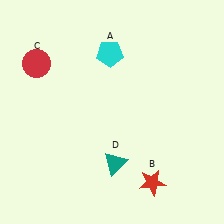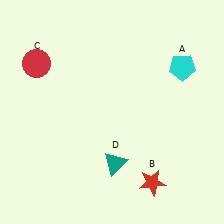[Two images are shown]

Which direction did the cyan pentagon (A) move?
The cyan pentagon (A) moved right.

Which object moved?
The cyan pentagon (A) moved right.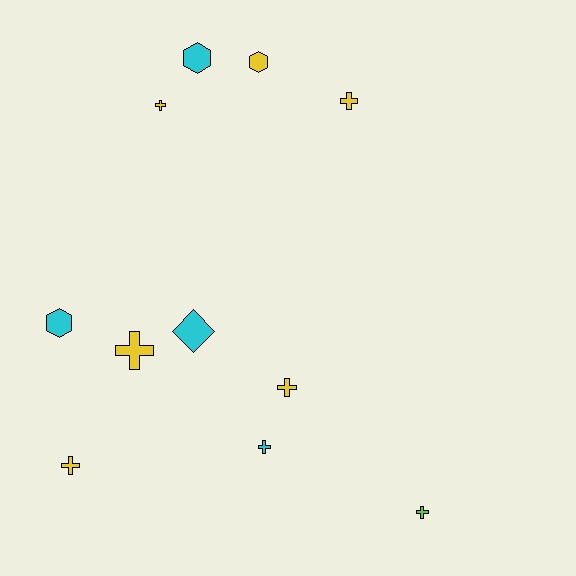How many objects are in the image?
There are 11 objects.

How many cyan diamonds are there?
There is 1 cyan diamond.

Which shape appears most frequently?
Cross, with 7 objects.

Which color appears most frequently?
Yellow, with 6 objects.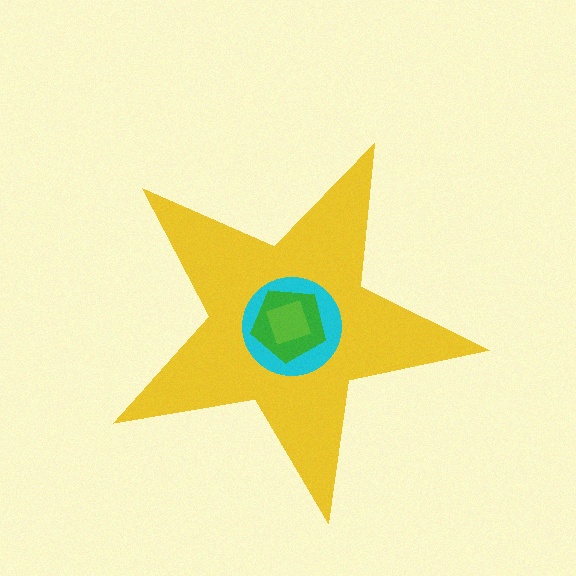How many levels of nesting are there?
4.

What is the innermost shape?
The lime square.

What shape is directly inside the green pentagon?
The lime square.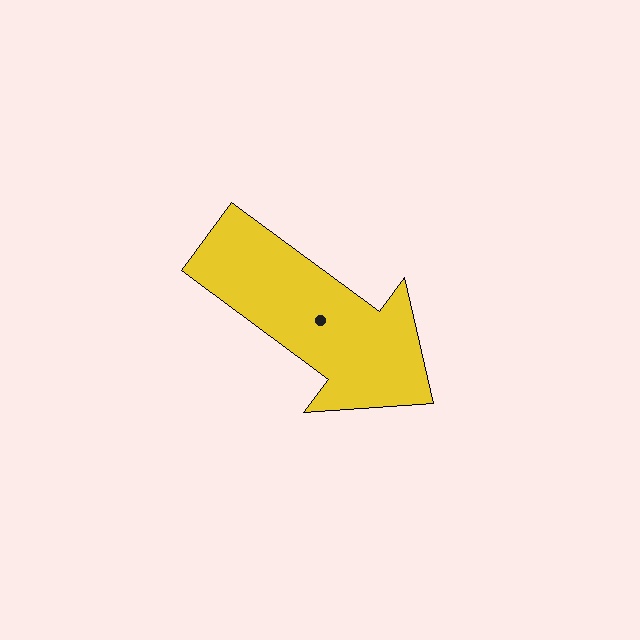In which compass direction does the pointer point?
Southeast.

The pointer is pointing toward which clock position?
Roughly 4 o'clock.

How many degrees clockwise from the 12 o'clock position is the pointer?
Approximately 126 degrees.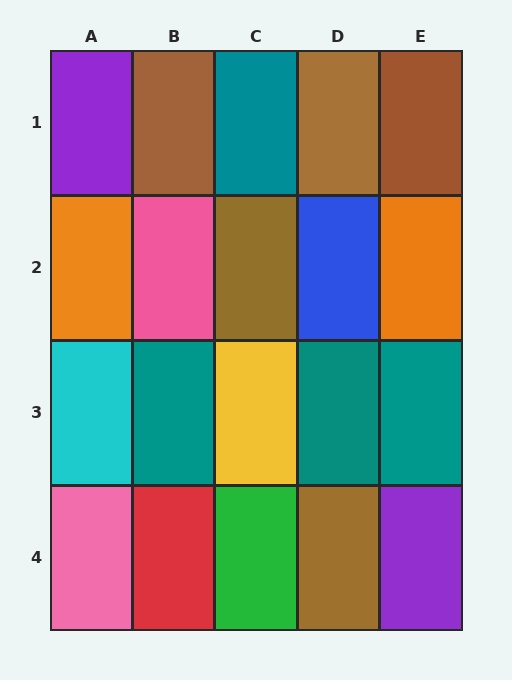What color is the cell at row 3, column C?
Yellow.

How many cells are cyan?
1 cell is cyan.